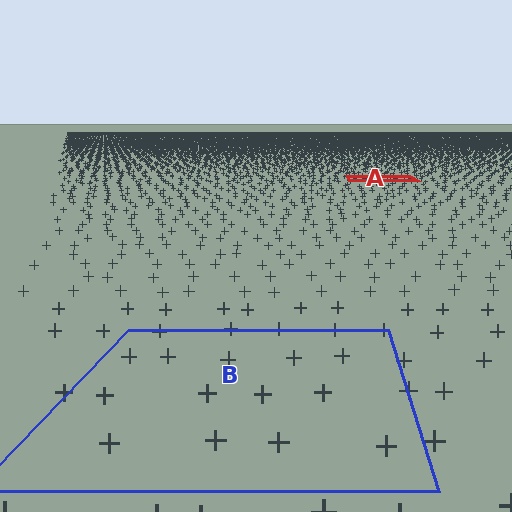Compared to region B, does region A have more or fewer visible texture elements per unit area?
Region A has more texture elements per unit area — they are packed more densely because it is farther away.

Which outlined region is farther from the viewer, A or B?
Region A is farther from the viewer — the texture elements inside it appear smaller and more densely packed.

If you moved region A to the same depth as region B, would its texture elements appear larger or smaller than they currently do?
They would appear larger. At a closer depth, the same texture elements are projected at a bigger on-screen size.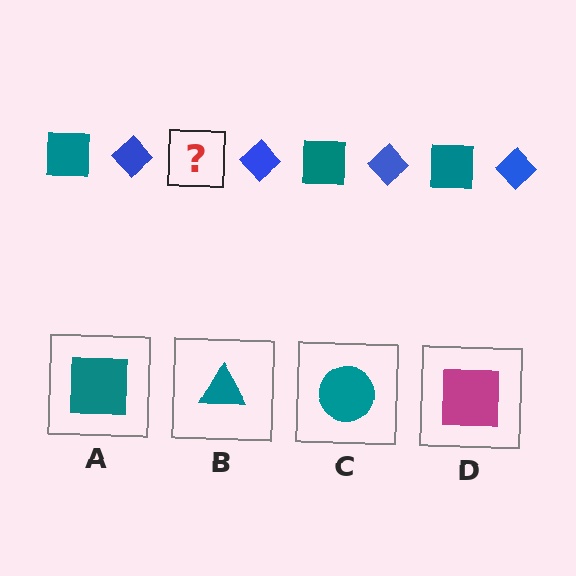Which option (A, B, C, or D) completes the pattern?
A.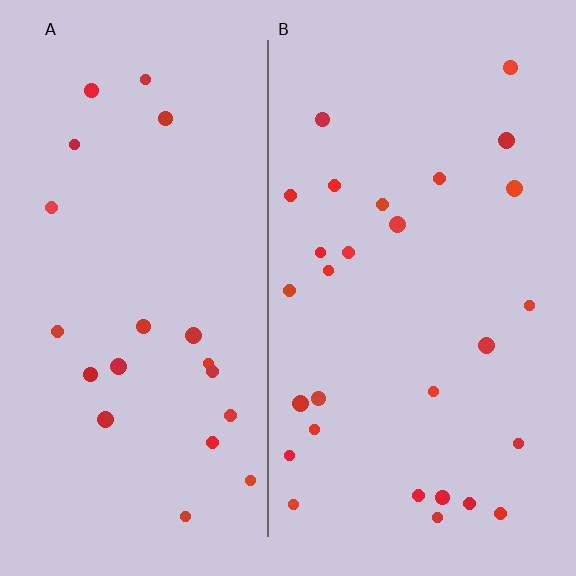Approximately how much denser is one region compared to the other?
Approximately 1.3× — region B over region A.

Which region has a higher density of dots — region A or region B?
B (the right).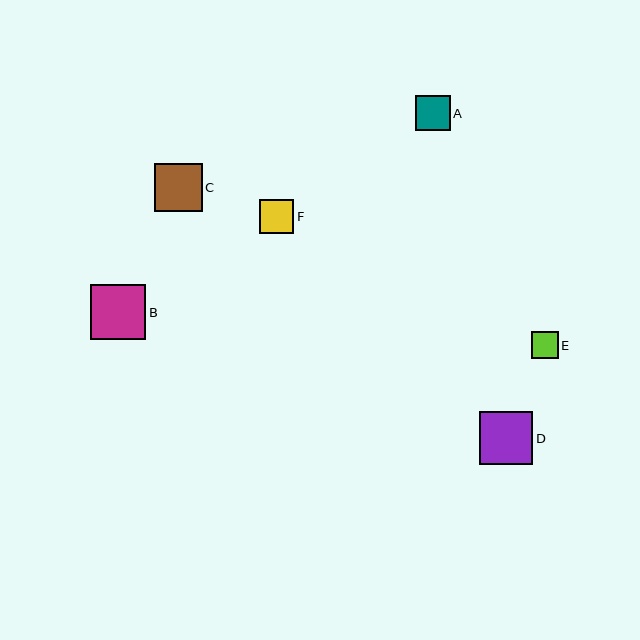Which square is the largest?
Square B is the largest with a size of approximately 55 pixels.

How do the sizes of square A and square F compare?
Square A and square F are approximately the same size.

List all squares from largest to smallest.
From largest to smallest: B, D, C, A, F, E.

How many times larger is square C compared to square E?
Square C is approximately 1.8 times the size of square E.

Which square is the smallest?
Square E is the smallest with a size of approximately 26 pixels.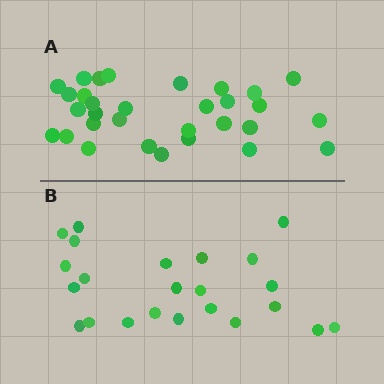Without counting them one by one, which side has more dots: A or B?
Region A (the top region) has more dots.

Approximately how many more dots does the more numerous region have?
Region A has roughly 8 or so more dots than region B.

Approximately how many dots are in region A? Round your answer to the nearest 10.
About 30 dots. (The exact count is 31, which rounds to 30.)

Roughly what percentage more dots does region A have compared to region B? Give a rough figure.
About 35% more.